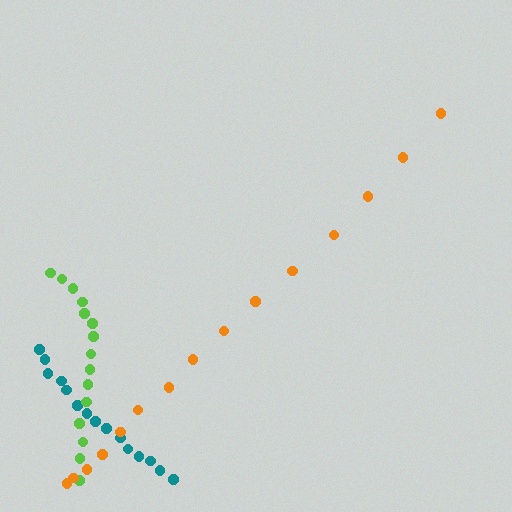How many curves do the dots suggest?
There are 3 distinct paths.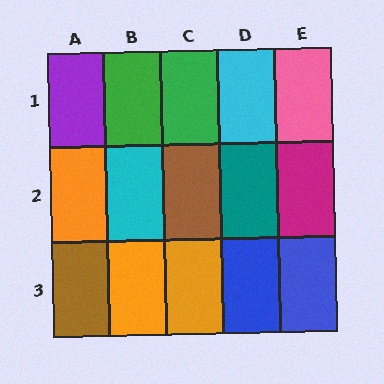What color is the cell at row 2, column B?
Cyan.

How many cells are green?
2 cells are green.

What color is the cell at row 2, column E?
Magenta.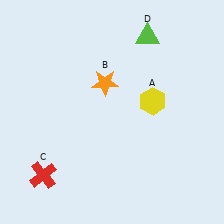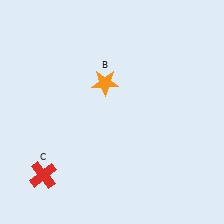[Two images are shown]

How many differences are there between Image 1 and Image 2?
There are 2 differences between the two images.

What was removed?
The lime triangle (D), the yellow hexagon (A) were removed in Image 2.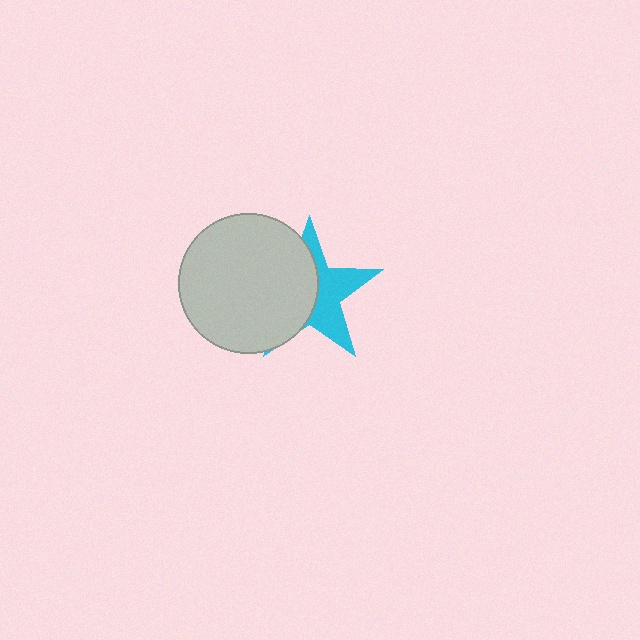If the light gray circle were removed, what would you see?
You would see the complete cyan star.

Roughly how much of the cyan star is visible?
About half of it is visible (roughly 46%).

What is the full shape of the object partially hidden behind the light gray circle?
The partially hidden object is a cyan star.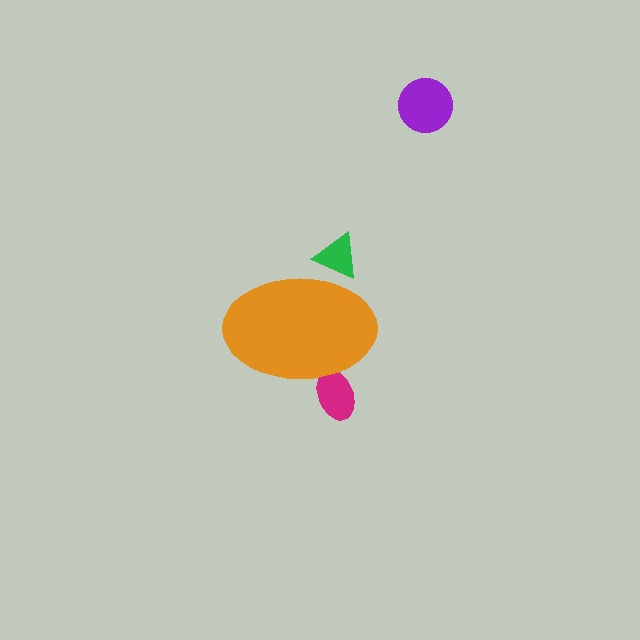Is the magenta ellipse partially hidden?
Yes, the magenta ellipse is partially hidden behind the orange ellipse.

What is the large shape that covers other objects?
An orange ellipse.